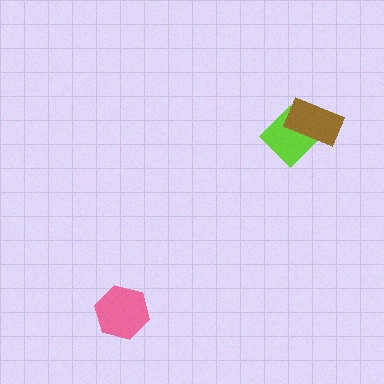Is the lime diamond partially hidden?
Yes, it is partially covered by another shape.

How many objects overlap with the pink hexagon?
0 objects overlap with the pink hexagon.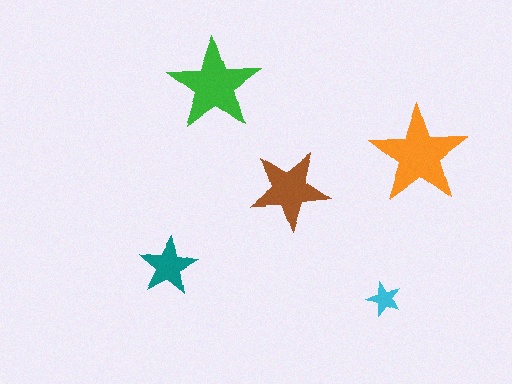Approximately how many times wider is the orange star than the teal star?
About 1.5 times wider.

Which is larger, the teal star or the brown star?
The brown one.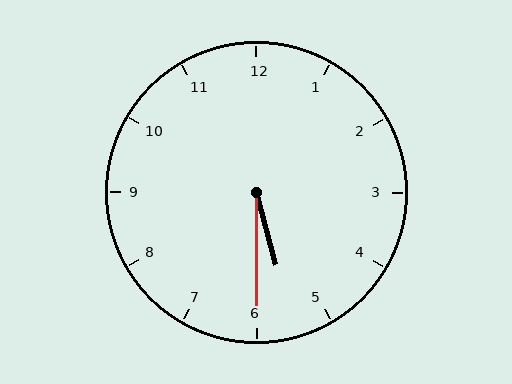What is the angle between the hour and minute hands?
Approximately 15 degrees.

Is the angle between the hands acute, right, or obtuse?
It is acute.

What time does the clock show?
5:30.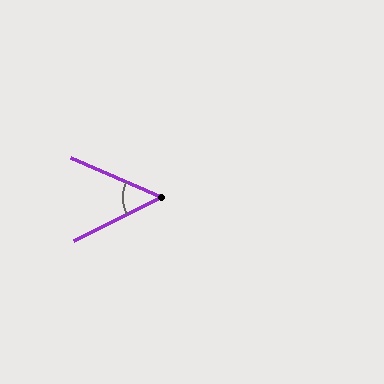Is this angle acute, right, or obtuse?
It is acute.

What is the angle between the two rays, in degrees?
Approximately 50 degrees.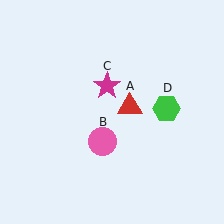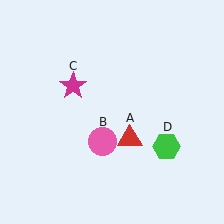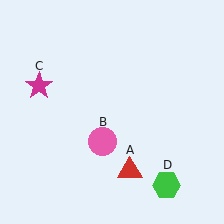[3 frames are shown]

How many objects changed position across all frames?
3 objects changed position: red triangle (object A), magenta star (object C), green hexagon (object D).